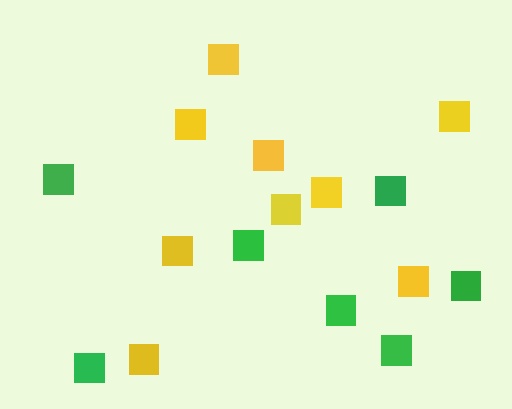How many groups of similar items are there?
There are 2 groups: one group of yellow squares (9) and one group of green squares (7).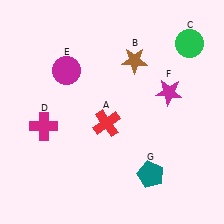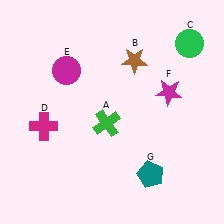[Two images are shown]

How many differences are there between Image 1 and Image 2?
There is 1 difference between the two images.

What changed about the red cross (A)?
In Image 1, A is red. In Image 2, it changed to green.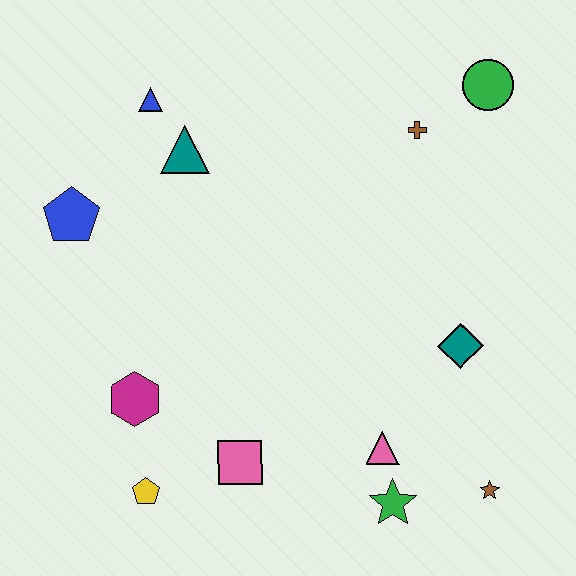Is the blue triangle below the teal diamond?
No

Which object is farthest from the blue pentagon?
The brown star is farthest from the blue pentagon.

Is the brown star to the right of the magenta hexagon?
Yes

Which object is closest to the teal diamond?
The pink triangle is closest to the teal diamond.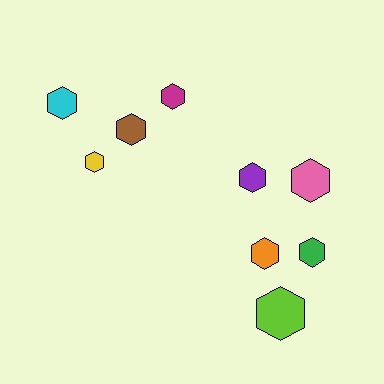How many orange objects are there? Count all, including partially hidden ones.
There is 1 orange object.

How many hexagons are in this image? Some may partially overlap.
There are 9 hexagons.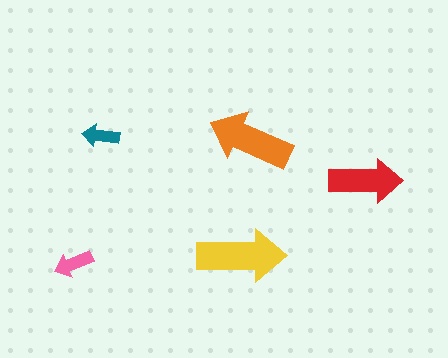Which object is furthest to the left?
The pink arrow is leftmost.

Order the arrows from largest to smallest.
the yellow one, the orange one, the red one, the pink one, the teal one.